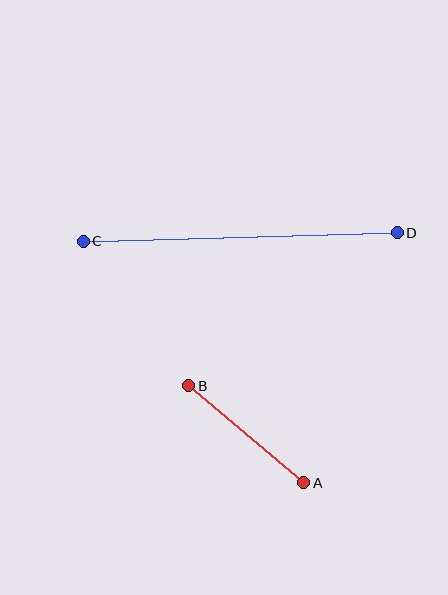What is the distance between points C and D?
The distance is approximately 314 pixels.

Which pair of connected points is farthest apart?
Points C and D are farthest apart.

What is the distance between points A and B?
The distance is approximately 150 pixels.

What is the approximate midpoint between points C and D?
The midpoint is at approximately (240, 237) pixels.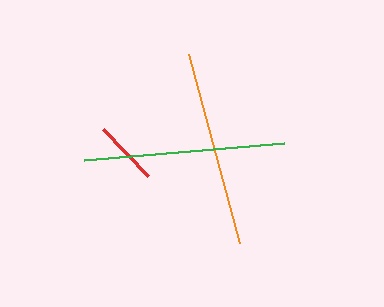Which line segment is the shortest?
The red line is the shortest at approximately 65 pixels.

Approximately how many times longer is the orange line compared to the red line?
The orange line is approximately 3.0 times the length of the red line.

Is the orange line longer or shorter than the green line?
The green line is longer than the orange line.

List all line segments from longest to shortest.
From longest to shortest: green, orange, red.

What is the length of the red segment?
The red segment is approximately 65 pixels long.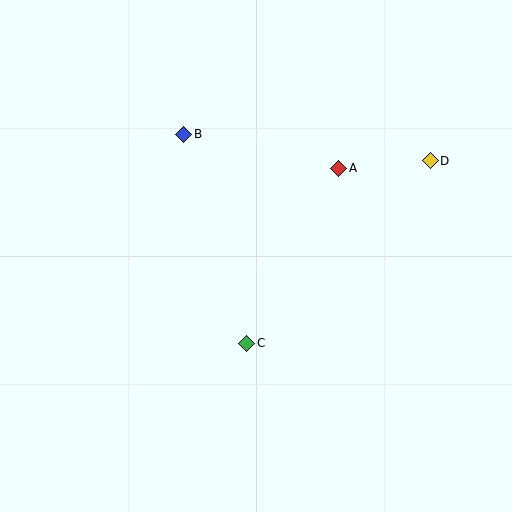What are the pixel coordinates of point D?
Point D is at (430, 161).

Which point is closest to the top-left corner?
Point B is closest to the top-left corner.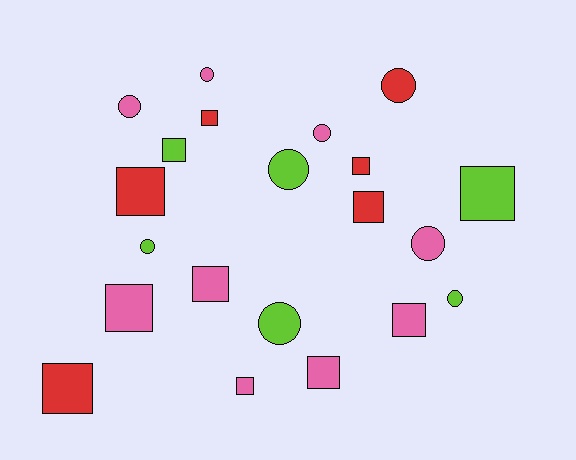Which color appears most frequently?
Pink, with 9 objects.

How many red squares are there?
There are 5 red squares.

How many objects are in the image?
There are 21 objects.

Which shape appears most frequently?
Square, with 12 objects.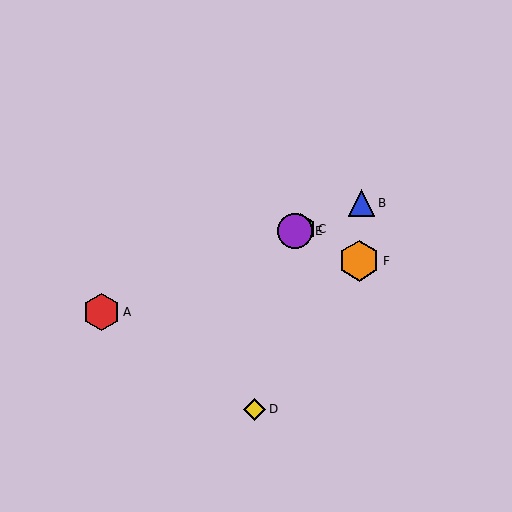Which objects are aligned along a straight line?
Objects A, B, C, E are aligned along a straight line.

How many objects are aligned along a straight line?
4 objects (A, B, C, E) are aligned along a straight line.